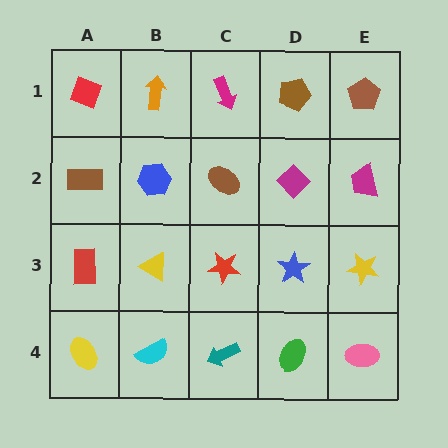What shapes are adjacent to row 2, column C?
A magenta arrow (row 1, column C), a red star (row 3, column C), a blue hexagon (row 2, column B), a magenta diamond (row 2, column D).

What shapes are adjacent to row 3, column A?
A brown rectangle (row 2, column A), a yellow ellipse (row 4, column A), a yellow triangle (row 3, column B).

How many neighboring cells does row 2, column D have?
4.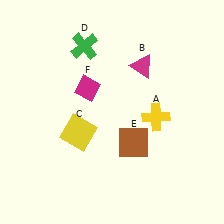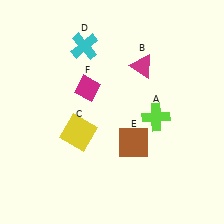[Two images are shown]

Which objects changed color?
A changed from yellow to lime. D changed from green to cyan.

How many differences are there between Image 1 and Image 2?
There are 2 differences between the two images.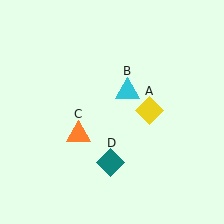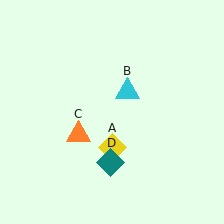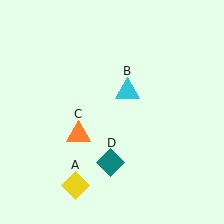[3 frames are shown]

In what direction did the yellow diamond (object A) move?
The yellow diamond (object A) moved down and to the left.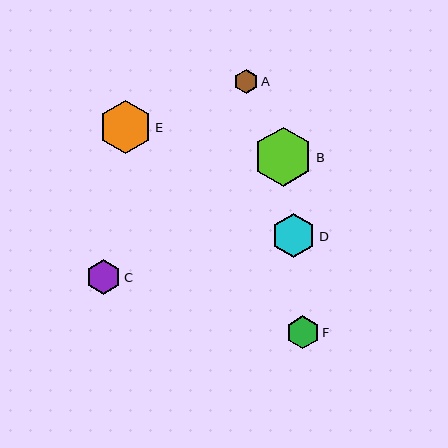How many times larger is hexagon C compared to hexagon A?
Hexagon C is approximately 1.5 times the size of hexagon A.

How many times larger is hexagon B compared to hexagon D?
Hexagon B is approximately 1.3 times the size of hexagon D.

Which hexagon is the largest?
Hexagon B is the largest with a size of approximately 59 pixels.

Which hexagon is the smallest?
Hexagon A is the smallest with a size of approximately 24 pixels.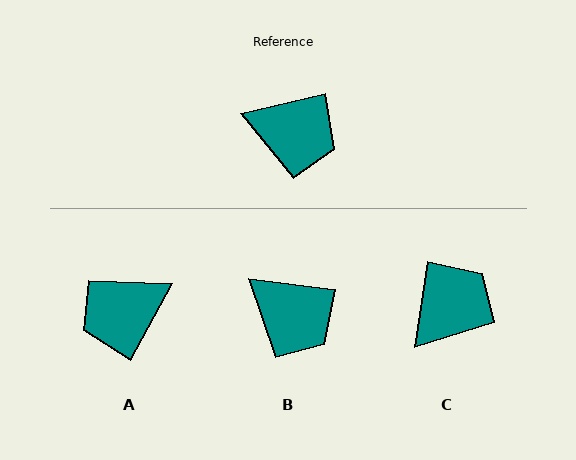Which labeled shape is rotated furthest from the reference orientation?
A, about 131 degrees away.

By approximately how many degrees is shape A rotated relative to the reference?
Approximately 131 degrees clockwise.